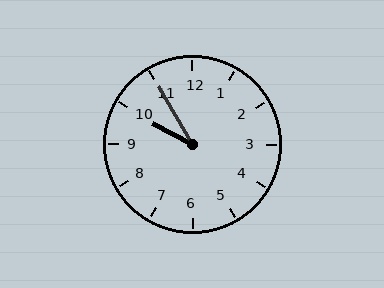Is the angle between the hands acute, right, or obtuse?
It is acute.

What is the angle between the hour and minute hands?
Approximately 32 degrees.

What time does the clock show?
9:55.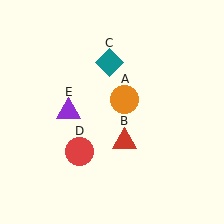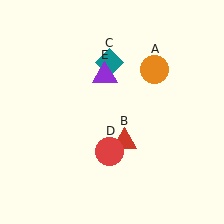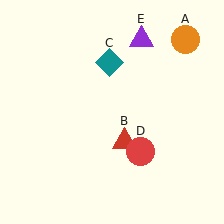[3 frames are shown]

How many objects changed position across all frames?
3 objects changed position: orange circle (object A), red circle (object D), purple triangle (object E).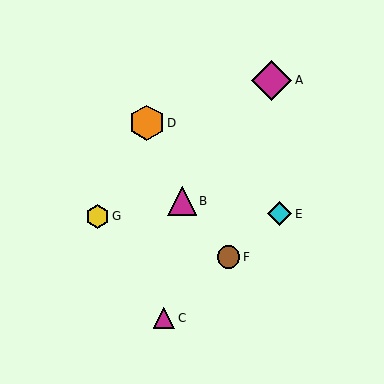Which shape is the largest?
The magenta diamond (labeled A) is the largest.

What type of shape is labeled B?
Shape B is a magenta triangle.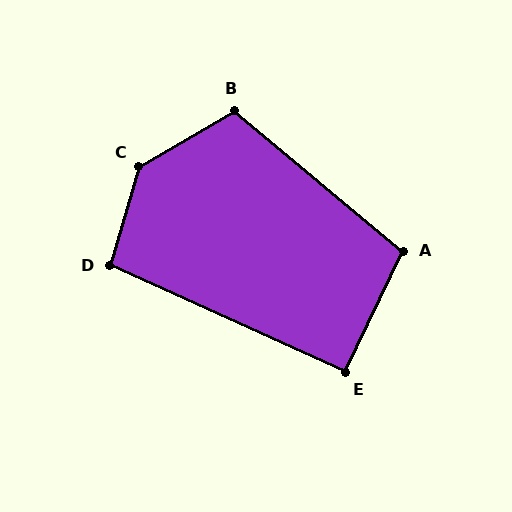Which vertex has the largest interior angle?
C, at approximately 137 degrees.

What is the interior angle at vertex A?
Approximately 105 degrees (obtuse).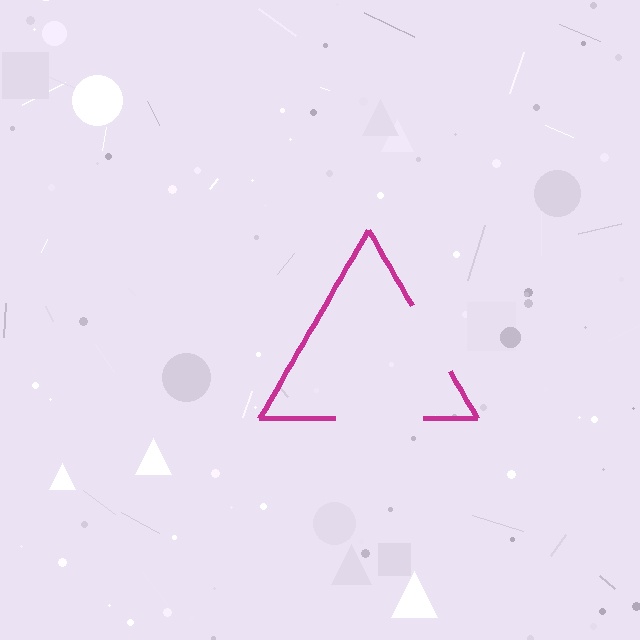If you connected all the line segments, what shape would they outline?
They would outline a triangle.